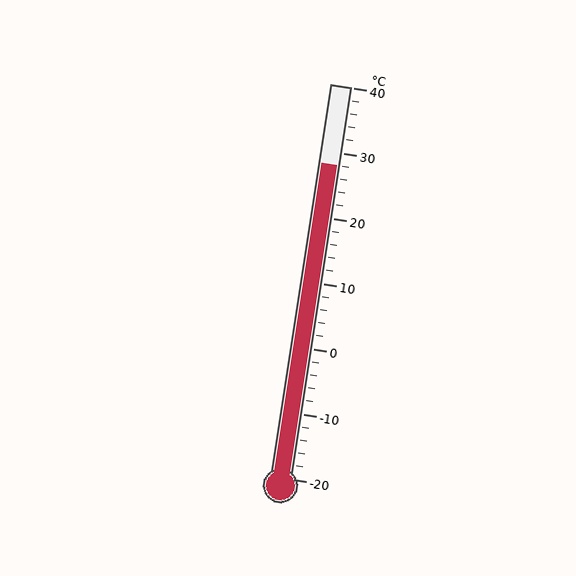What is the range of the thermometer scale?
The thermometer scale ranges from -20°C to 40°C.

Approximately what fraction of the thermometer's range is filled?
The thermometer is filled to approximately 80% of its range.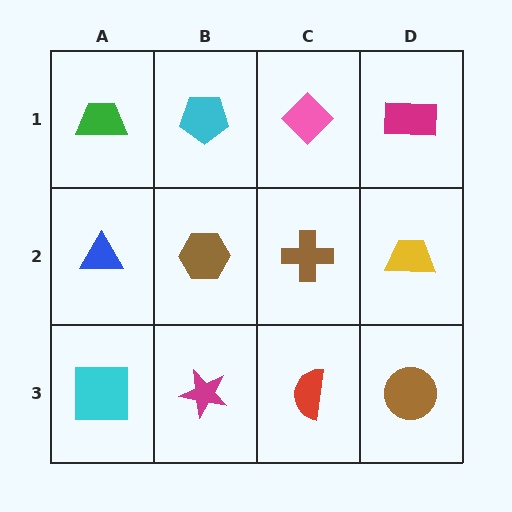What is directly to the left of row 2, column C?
A brown hexagon.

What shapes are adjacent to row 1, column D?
A yellow trapezoid (row 2, column D), a pink diamond (row 1, column C).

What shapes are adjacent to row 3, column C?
A brown cross (row 2, column C), a magenta star (row 3, column B), a brown circle (row 3, column D).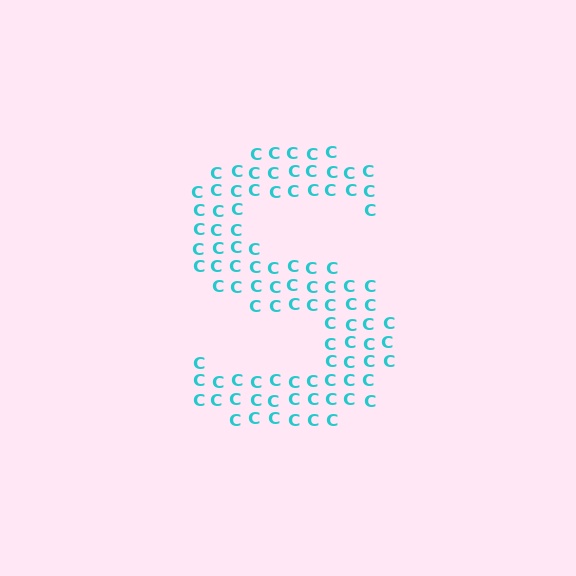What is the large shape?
The large shape is the letter S.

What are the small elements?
The small elements are letter C's.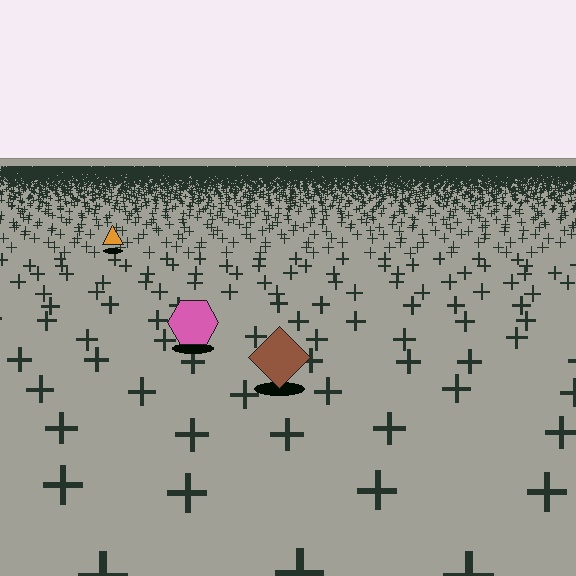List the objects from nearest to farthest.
From nearest to farthest: the brown diamond, the pink hexagon, the orange triangle.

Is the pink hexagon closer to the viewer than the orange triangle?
Yes. The pink hexagon is closer — you can tell from the texture gradient: the ground texture is coarser near it.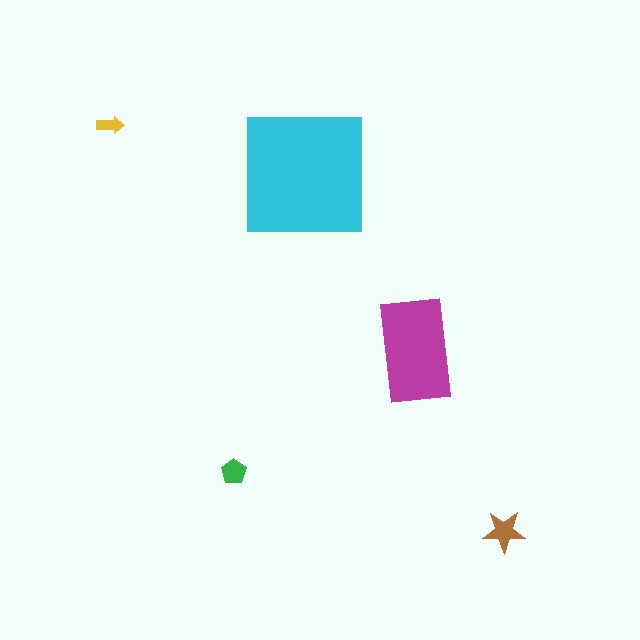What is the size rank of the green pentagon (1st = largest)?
4th.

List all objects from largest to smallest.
The cyan square, the magenta rectangle, the brown star, the green pentagon, the yellow arrow.